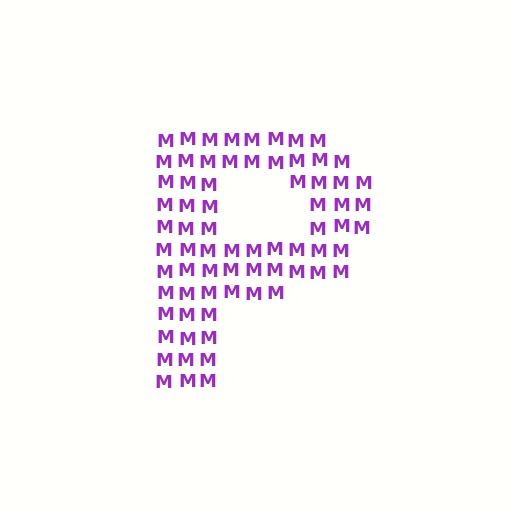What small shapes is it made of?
It is made of small letter M's.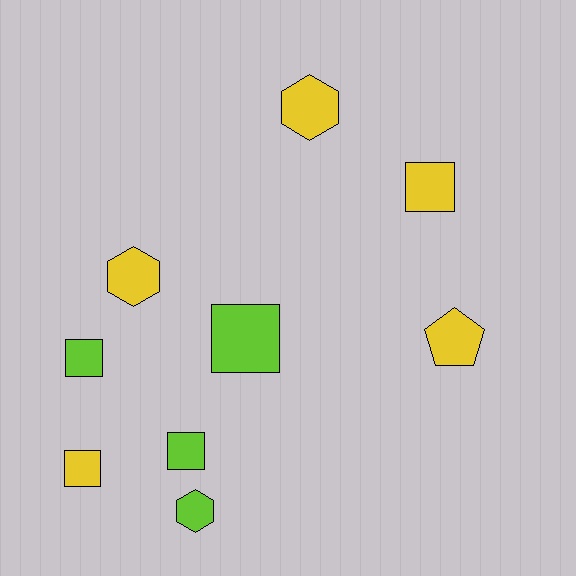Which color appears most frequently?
Yellow, with 5 objects.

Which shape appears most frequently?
Square, with 5 objects.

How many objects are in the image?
There are 9 objects.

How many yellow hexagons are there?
There are 2 yellow hexagons.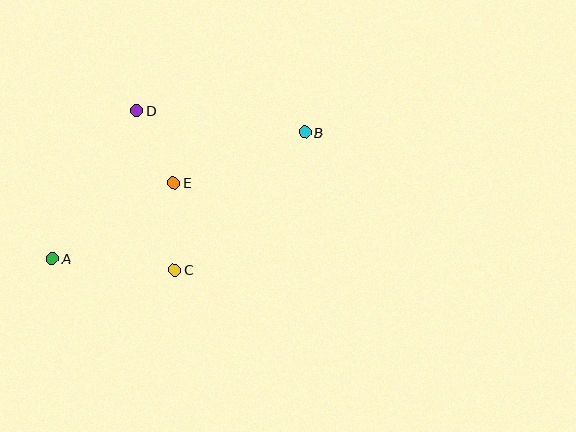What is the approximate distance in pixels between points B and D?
The distance between B and D is approximately 169 pixels.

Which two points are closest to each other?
Points D and E are closest to each other.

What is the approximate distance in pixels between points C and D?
The distance between C and D is approximately 164 pixels.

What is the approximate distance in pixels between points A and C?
The distance between A and C is approximately 124 pixels.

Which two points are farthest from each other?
Points A and B are farthest from each other.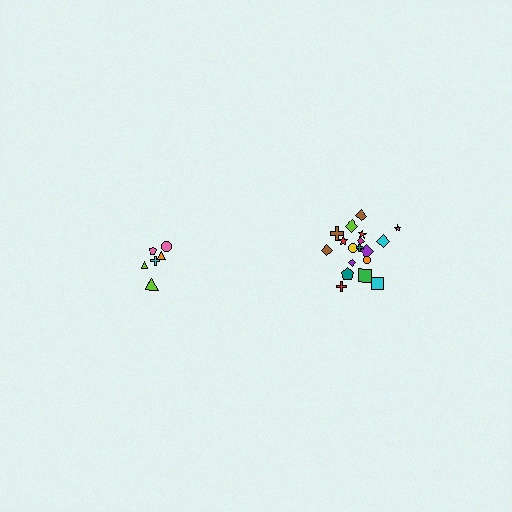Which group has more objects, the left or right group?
The right group.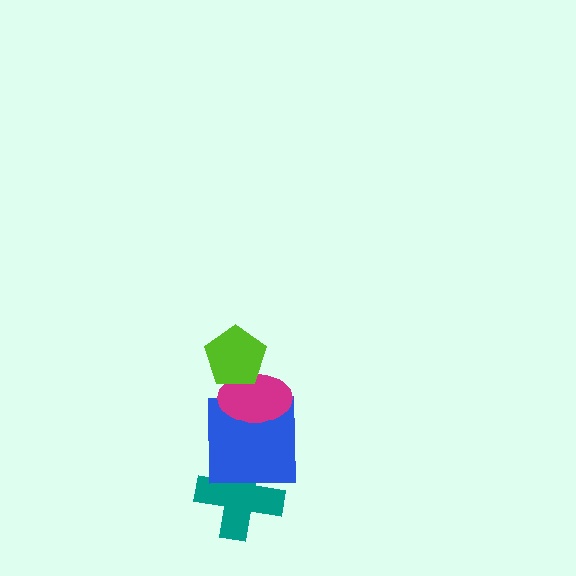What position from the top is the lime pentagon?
The lime pentagon is 1st from the top.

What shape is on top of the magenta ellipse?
The lime pentagon is on top of the magenta ellipse.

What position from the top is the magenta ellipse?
The magenta ellipse is 2nd from the top.